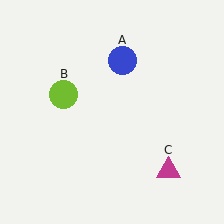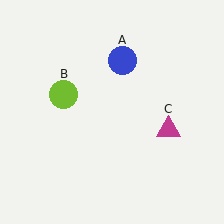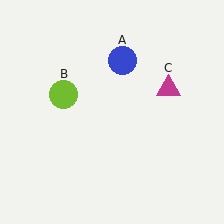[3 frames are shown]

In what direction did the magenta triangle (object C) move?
The magenta triangle (object C) moved up.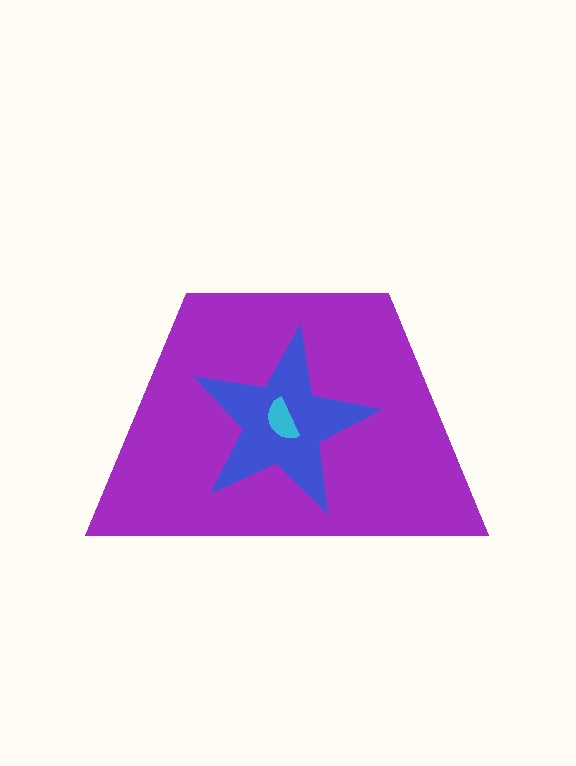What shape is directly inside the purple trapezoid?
The blue star.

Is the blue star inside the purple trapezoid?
Yes.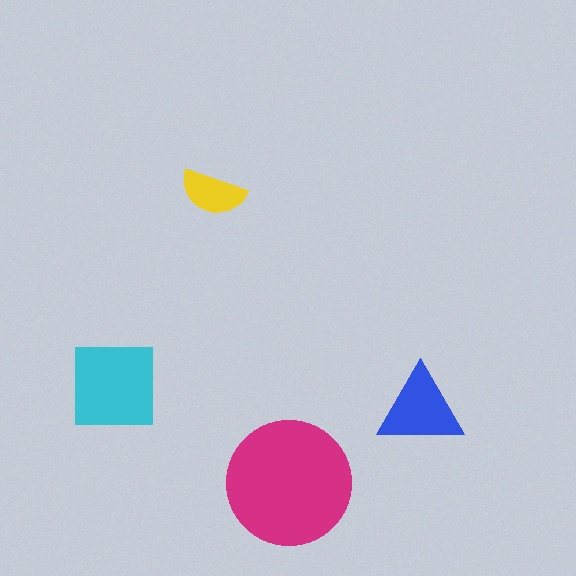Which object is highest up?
The yellow semicircle is topmost.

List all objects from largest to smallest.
The magenta circle, the cyan square, the blue triangle, the yellow semicircle.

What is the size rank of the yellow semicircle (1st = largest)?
4th.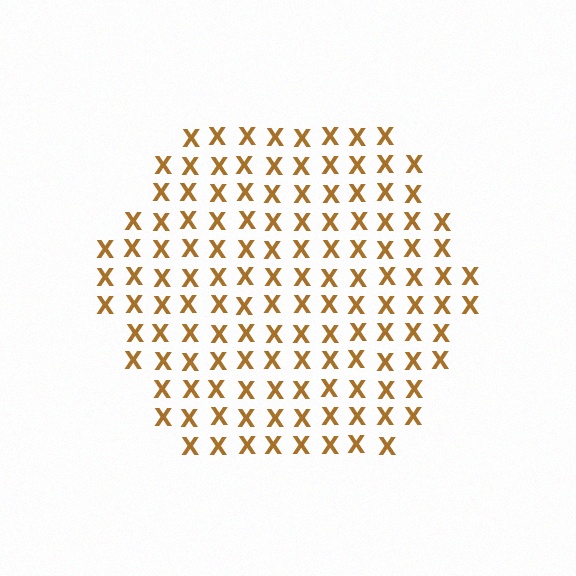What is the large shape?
The large shape is a hexagon.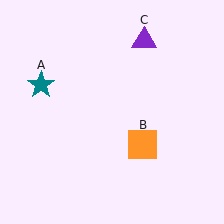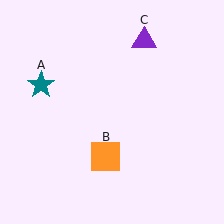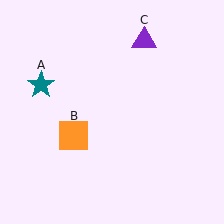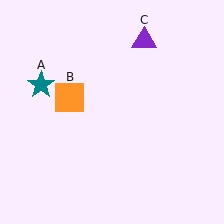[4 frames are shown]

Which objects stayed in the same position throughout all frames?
Teal star (object A) and purple triangle (object C) remained stationary.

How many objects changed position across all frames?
1 object changed position: orange square (object B).